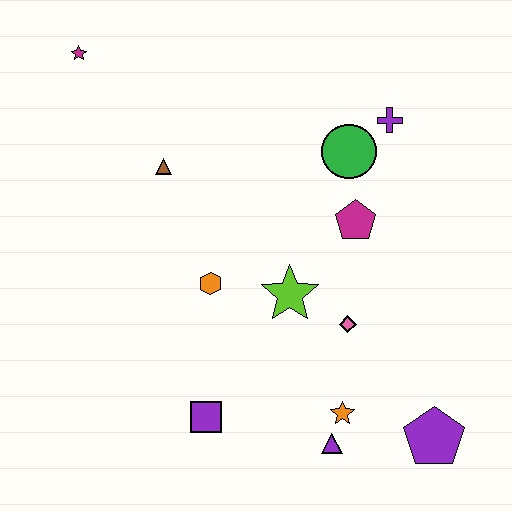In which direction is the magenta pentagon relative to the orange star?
The magenta pentagon is above the orange star.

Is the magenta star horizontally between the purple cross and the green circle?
No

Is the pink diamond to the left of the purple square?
No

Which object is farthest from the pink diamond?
The magenta star is farthest from the pink diamond.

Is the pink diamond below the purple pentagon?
No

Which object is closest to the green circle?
The purple cross is closest to the green circle.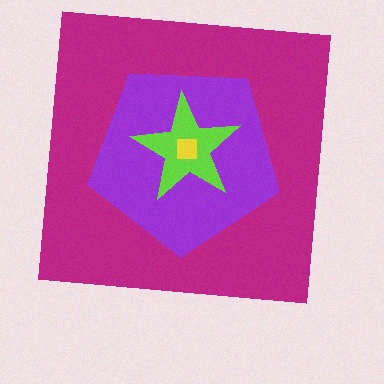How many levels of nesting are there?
4.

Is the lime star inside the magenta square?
Yes.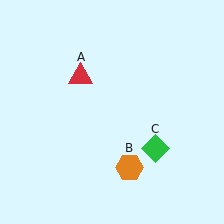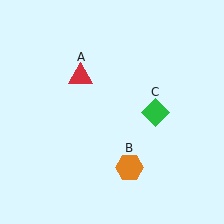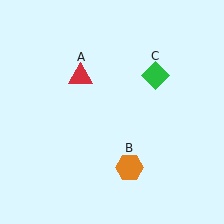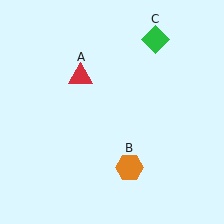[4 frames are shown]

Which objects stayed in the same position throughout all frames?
Red triangle (object A) and orange hexagon (object B) remained stationary.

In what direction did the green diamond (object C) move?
The green diamond (object C) moved up.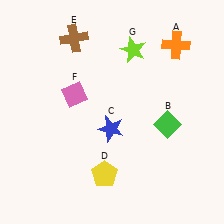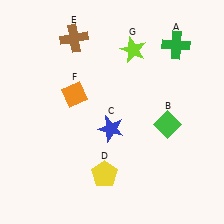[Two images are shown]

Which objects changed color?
A changed from orange to green. F changed from pink to orange.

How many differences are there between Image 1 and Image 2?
There are 2 differences between the two images.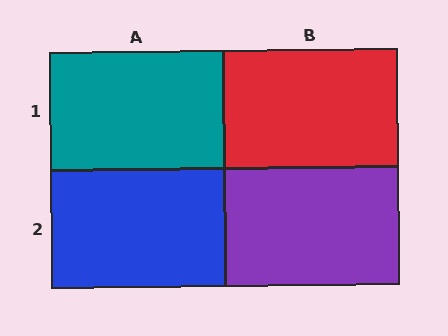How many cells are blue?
1 cell is blue.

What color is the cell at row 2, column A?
Blue.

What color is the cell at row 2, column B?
Purple.